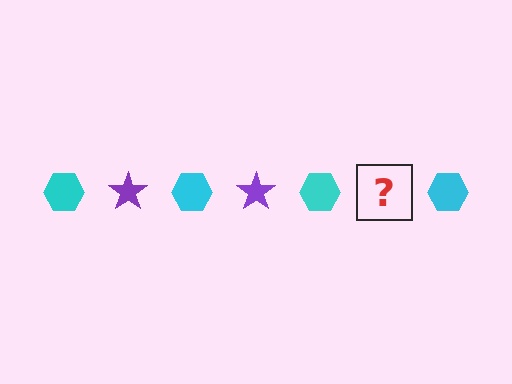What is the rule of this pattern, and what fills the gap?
The rule is that the pattern alternates between cyan hexagon and purple star. The gap should be filled with a purple star.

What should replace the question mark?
The question mark should be replaced with a purple star.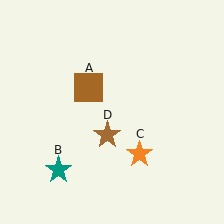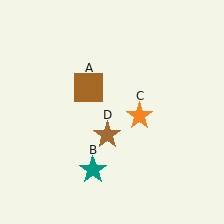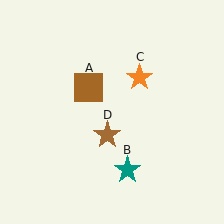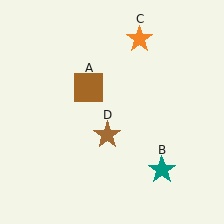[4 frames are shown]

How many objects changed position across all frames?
2 objects changed position: teal star (object B), orange star (object C).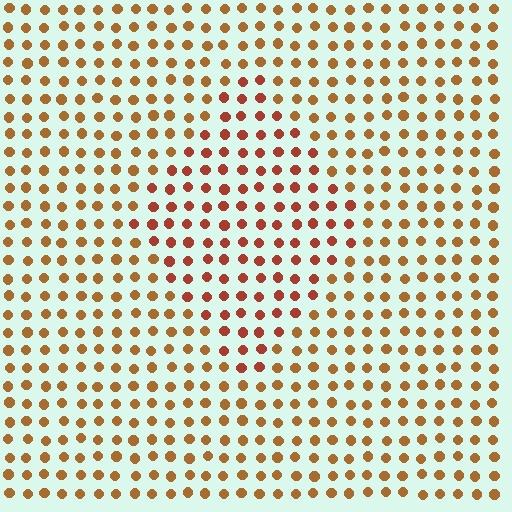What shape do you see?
I see a diamond.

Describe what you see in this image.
The image is filled with small brown elements in a uniform arrangement. A diamond-shaped region is visible where the elements are tinted to a slightly different hue, forming a subtle color boundary.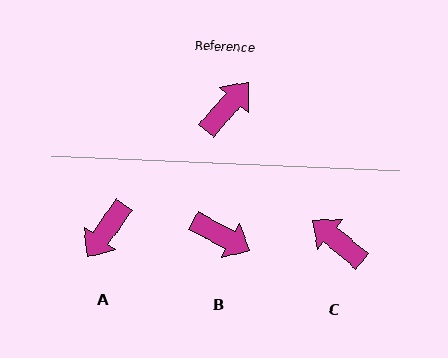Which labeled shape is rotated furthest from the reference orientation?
A, about 174 degrees away.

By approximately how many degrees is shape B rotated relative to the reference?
Approximately 77 degrees clockwise.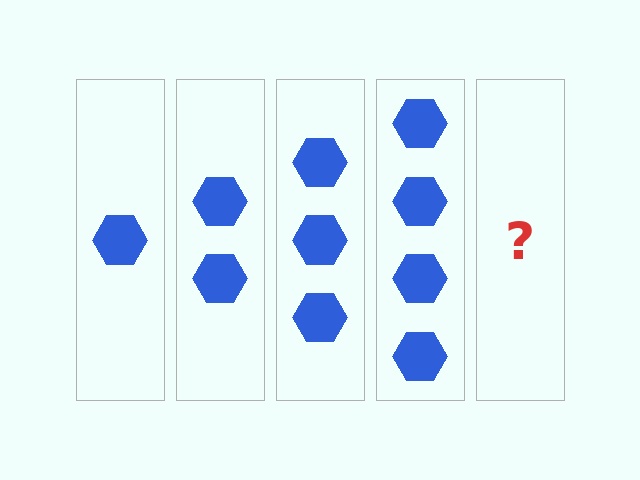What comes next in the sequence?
The next element should be 5 hexagons.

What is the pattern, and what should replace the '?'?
The pattern is that each step adds one more hexagon. The '?' should be 5 hexagons.